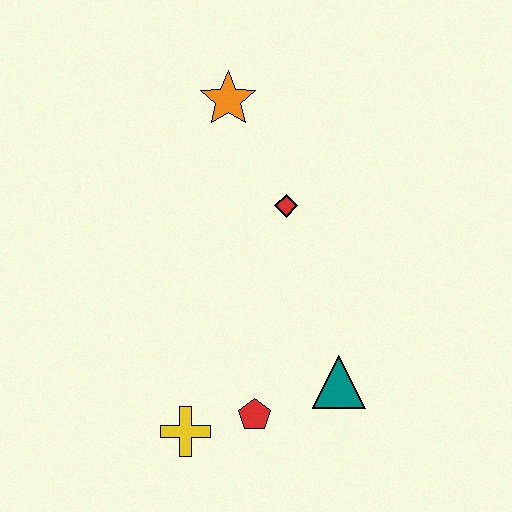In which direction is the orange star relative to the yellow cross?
The orange star is above the yellow cross.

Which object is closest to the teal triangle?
The red pentagon is closest to the teal triangle.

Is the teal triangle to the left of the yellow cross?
No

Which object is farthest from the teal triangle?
The orange star is farthest from the teal triangle.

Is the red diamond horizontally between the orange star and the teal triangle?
Yes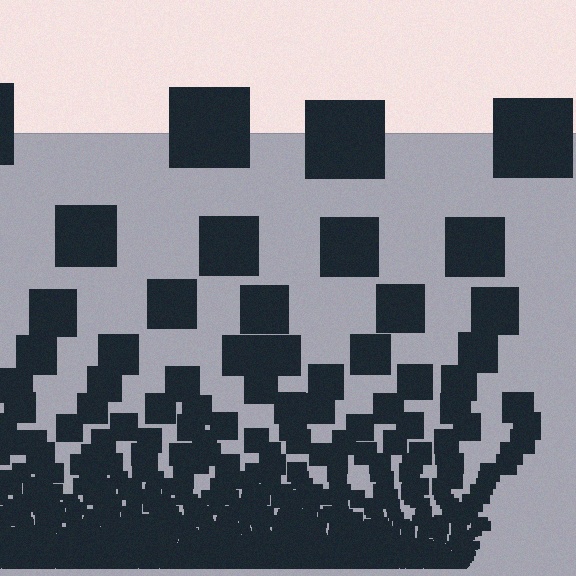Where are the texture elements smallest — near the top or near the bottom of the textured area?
Near the bottom.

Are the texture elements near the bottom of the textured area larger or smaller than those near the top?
Smaller. The gradient is inverted — elements near the bottom are smaller and denser.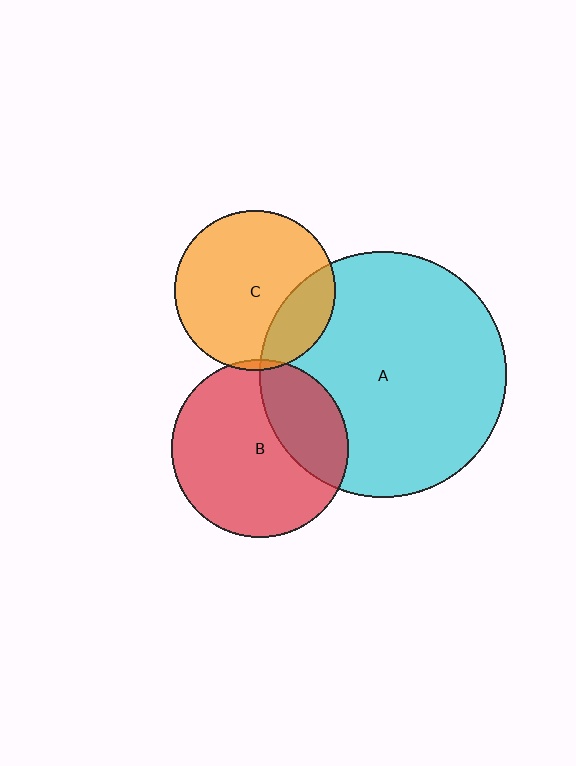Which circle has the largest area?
Circle A (cyan).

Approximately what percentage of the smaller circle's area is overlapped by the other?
Approximately 20%.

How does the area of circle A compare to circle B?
Approximately 1.9 times.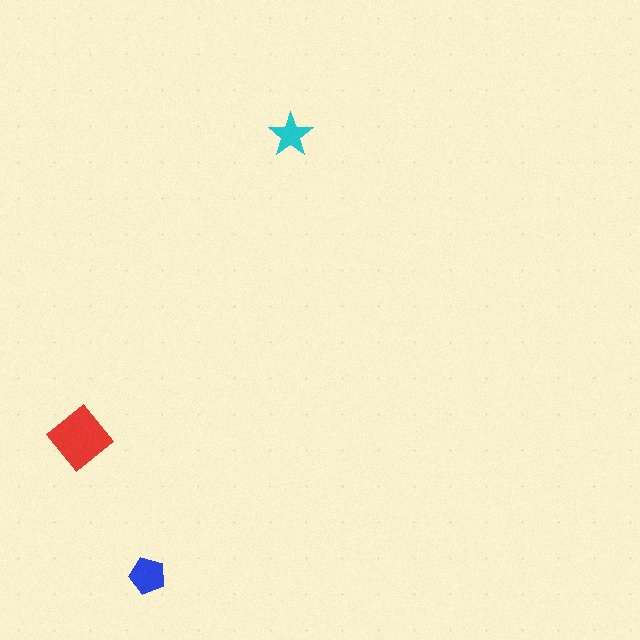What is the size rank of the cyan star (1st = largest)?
3rd.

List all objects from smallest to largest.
The cyan star, the blue pentagon, the red diamond.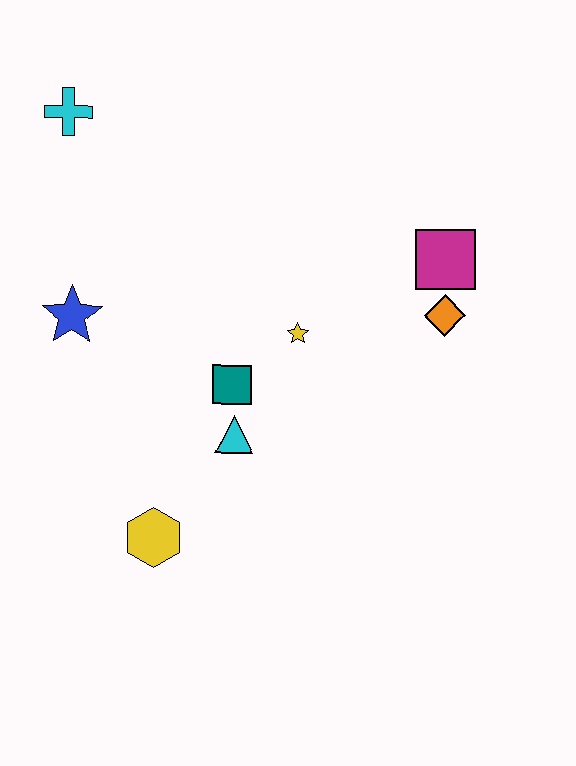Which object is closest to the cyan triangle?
The teal square is closest to the cyan triangle.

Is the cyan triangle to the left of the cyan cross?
No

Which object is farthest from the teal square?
The cyan cross is farthest from the teal square.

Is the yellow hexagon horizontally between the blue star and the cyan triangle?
Yes